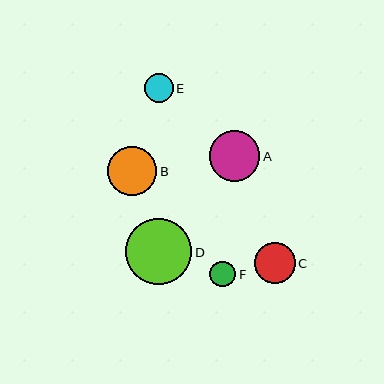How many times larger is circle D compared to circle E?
Circle D is approximately 2.3 times the size of circle E.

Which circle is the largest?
Circle D is the largest with a size of approximately 66 pixels.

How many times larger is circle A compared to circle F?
Circle A is approximately 2.0 times the size of circle F.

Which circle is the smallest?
Circle F is the smallest with a size of approximately 26 pixels.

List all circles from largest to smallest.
From largest to smallest: D, A, B, C, E, F.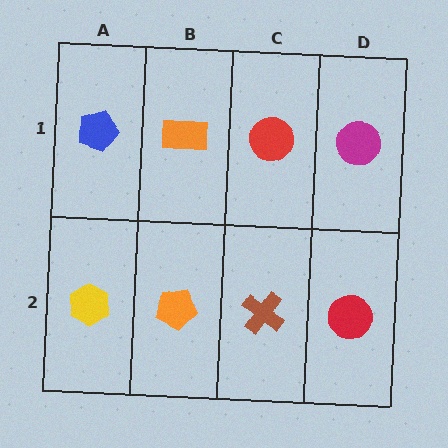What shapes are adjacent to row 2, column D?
A magenta circle (row 1, column D), a brown cross (row 2, column C).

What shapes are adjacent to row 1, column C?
A brown cross (row 2, column C), an orange rectangle (row 1, column B), a magenta circle (row 1, column D).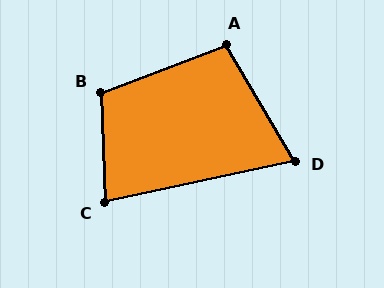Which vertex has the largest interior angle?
B, at approximately 109 degrees.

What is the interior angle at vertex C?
Approximately 80 degrees (acute).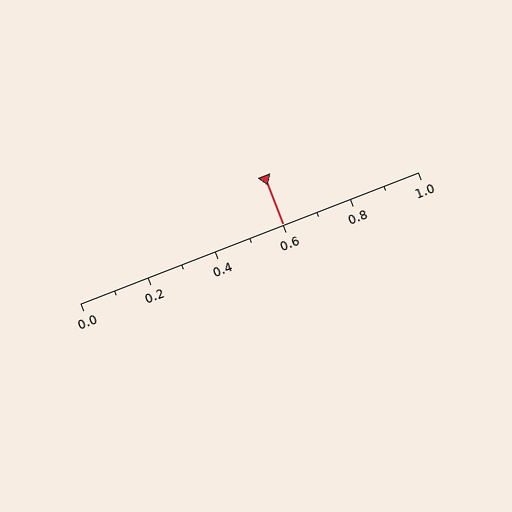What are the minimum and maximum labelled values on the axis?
The axis runs from 0.0 to 1.0.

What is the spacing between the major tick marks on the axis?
The major ticks are spaced 0.2 apart.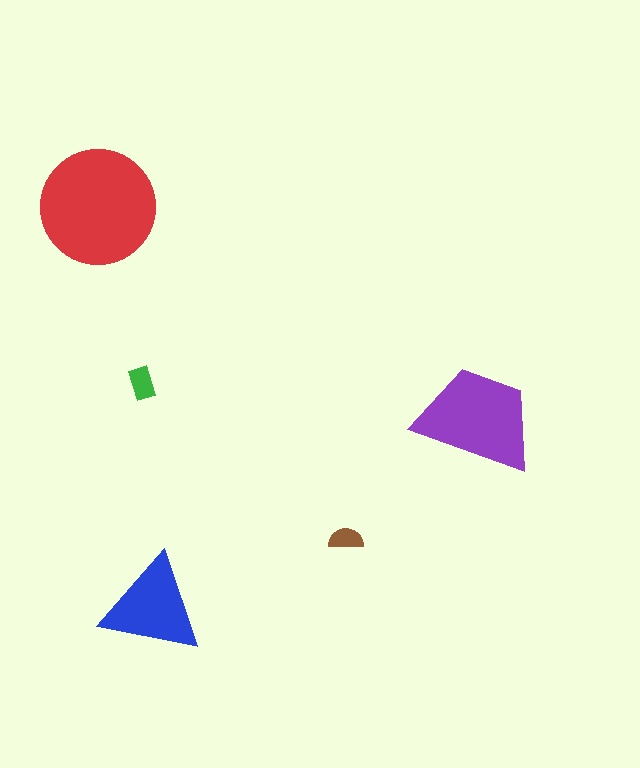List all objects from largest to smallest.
The red circle, the purple trapezoid, the blue triangle, the green rectangle, the brown semicircle.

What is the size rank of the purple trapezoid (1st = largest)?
2nd.